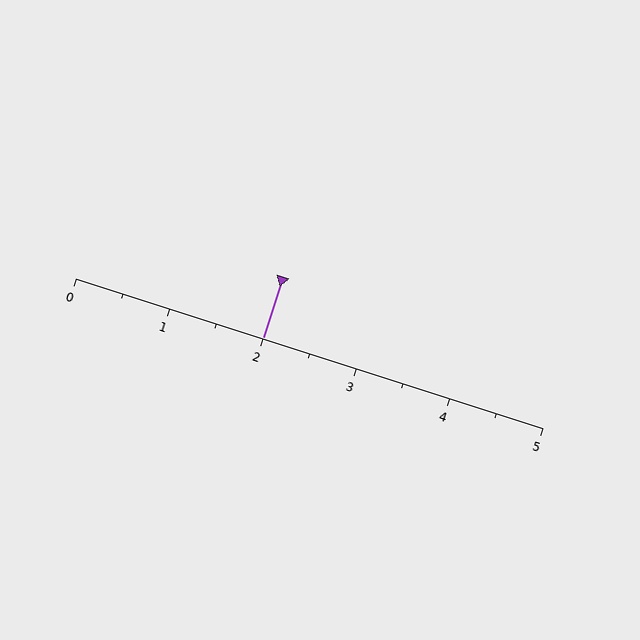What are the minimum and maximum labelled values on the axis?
The axis runs from 0 to 5.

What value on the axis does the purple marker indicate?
The marker indicates approximately 2.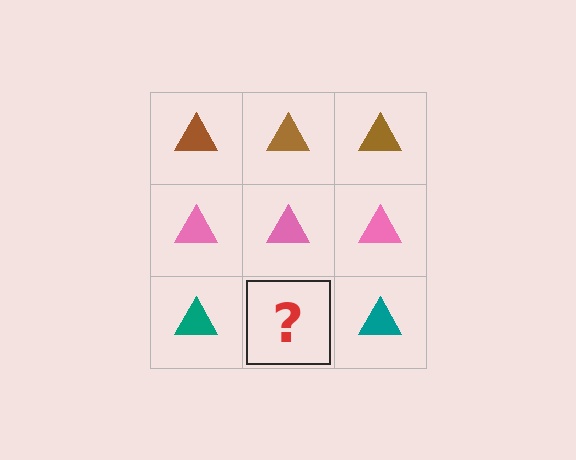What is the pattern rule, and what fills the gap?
The rule is that each row has a consistent color. The gap should be filled with a teal triangle.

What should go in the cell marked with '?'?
The missing cell should contain a teal triangle.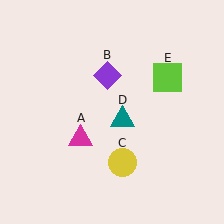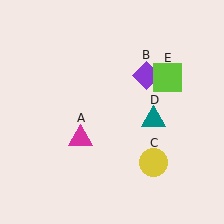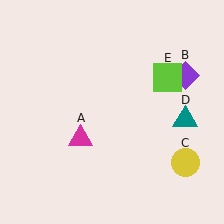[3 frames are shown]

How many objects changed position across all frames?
3 objects changed position: purple diamond (object B), yellow circle (object C), teal triangle (object D).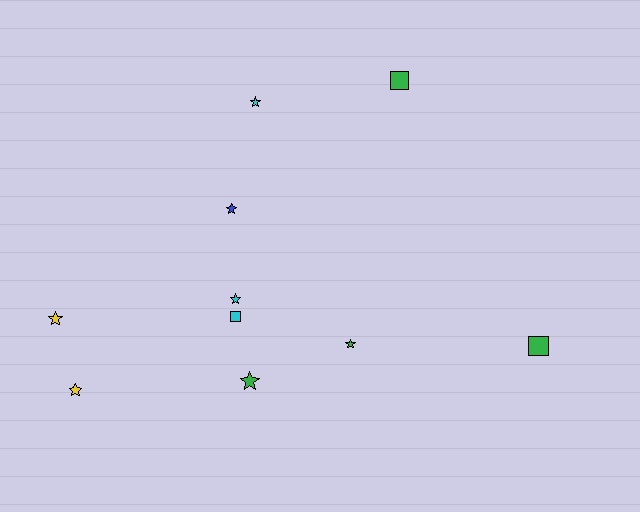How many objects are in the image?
There are 10 objects.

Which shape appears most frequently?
Star, with 7 objects.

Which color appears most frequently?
Green, with 4 objects.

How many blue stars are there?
There is 1 blue star.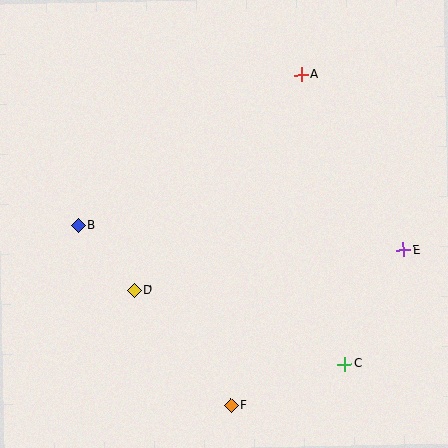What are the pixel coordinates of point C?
Point C is at (344, 364).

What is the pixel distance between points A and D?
The distance between A and D is 272 pixels.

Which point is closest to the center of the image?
Point D at (135, 290) is closest to the center.